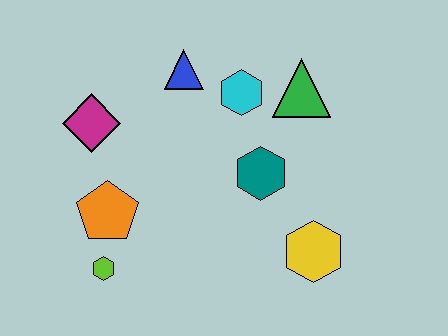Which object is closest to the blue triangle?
The cyan hexagon is closest to the blue triangle.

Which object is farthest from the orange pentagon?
The green triangle is farthest from the orange pentagon.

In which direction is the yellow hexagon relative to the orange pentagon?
The yellow hexagon is to the right of the orange pentagon.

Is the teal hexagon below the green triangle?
Yes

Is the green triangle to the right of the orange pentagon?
Yes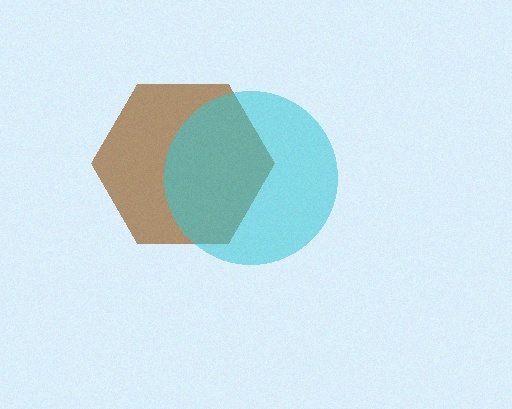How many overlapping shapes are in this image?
There are 2 overlapping shapes in the image.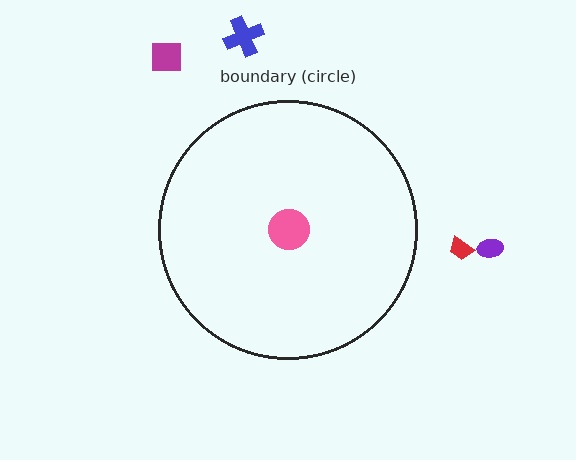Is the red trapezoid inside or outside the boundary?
Outside.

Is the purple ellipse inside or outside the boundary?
Outside.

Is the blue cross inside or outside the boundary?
Outside.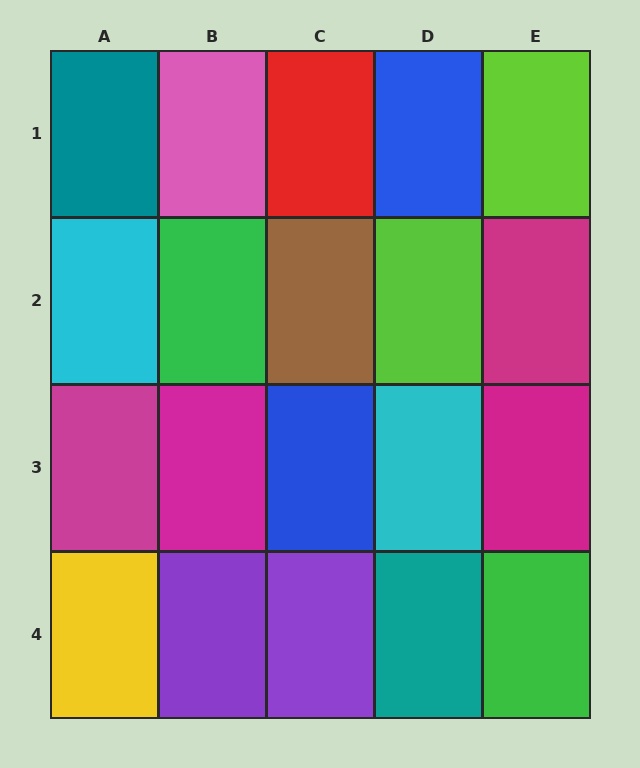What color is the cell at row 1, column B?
Pink.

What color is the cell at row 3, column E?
Magenta.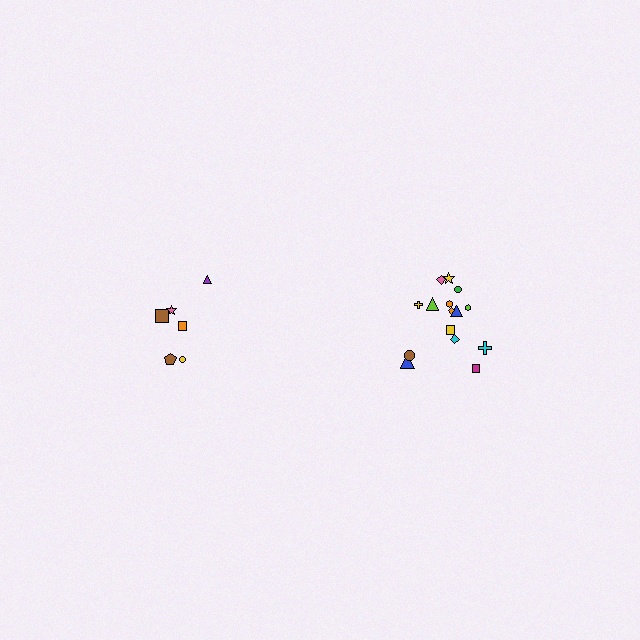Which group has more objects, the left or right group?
The right group.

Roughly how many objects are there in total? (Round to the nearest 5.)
Roughly 20 objects in total.